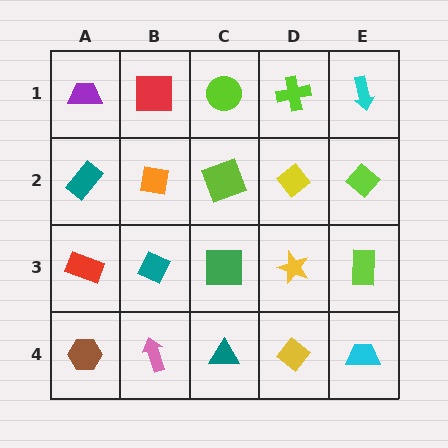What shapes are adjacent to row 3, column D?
A yellow diamond (row 2, column D), a yellow diamond (row 4, column D), a green square (row 3, column C), a lime rectangle (row 3, column E).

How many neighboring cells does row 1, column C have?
3.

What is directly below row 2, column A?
A red rectangle.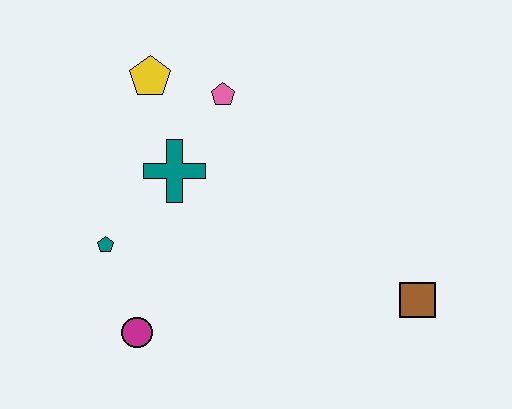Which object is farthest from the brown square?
The yellow pentagon is farthest from the brown square.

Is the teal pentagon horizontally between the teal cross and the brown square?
No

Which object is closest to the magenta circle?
The teal pentagon is closest to the magenta circle.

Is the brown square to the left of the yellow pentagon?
No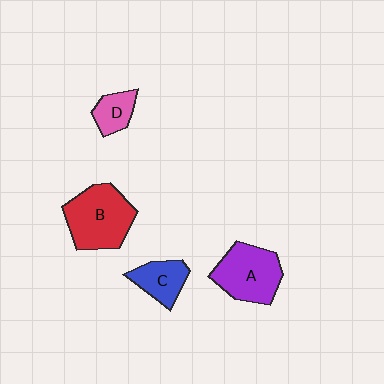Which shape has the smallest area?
Shape D (pink).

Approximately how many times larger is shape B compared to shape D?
Approximately 2.5 times.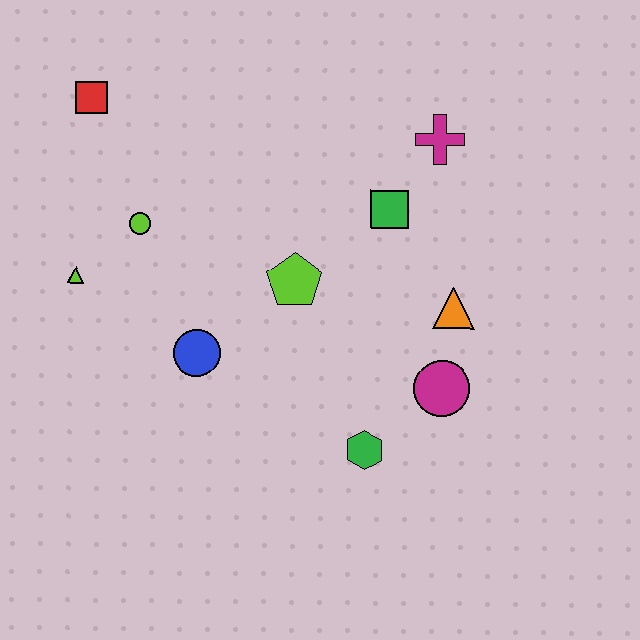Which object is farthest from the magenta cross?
The lime triangle is farthest from the magenta cross.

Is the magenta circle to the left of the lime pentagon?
No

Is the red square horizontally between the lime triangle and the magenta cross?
Yes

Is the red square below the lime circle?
No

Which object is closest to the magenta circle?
The orange triangle is closest to the magenta circle.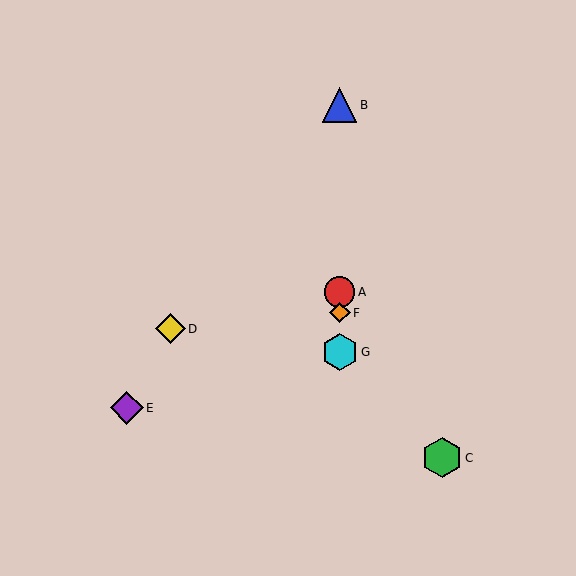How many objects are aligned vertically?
4 objects (A, B, F, G) are aligned vertically.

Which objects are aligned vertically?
Objects A, B, F, G are aligned vertically.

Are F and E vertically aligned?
No, F is at x≈340 and E is at x≈127.